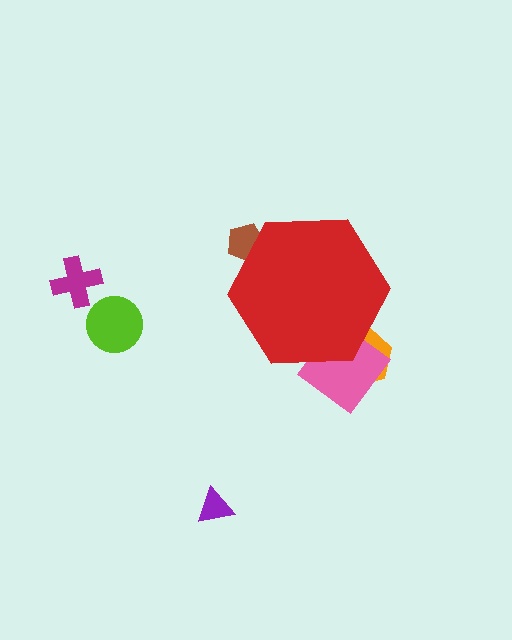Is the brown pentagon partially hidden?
Yes, the brown pentagon is partially hidden behind the red hexagon.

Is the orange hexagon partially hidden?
Yes, the orange hexagon is partially hidden behind the red hexagon.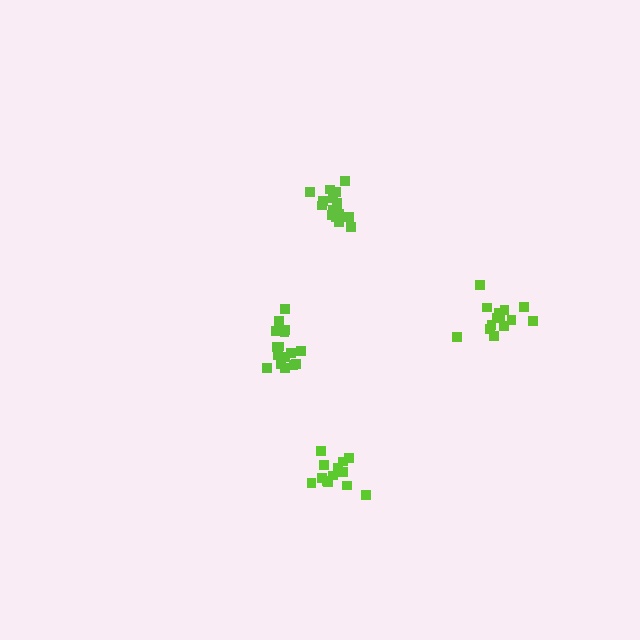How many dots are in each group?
Group 1: 17 dots, Group 2: 14 dots, Group 3: 14 dots, Group 4: 16 dots (61 total).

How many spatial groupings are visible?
There are 4 spatial groupings.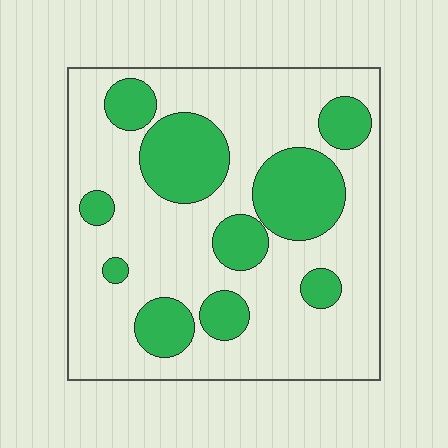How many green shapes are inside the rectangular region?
10.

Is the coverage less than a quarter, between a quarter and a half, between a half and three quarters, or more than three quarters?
Between a quarter and a half.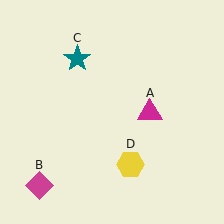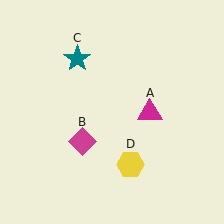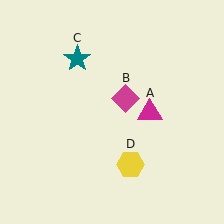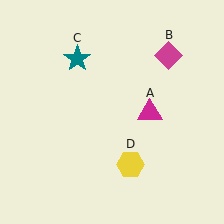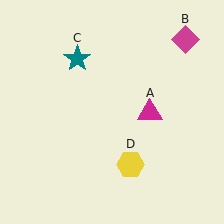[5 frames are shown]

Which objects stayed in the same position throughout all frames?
Magenta triangle (object A) and teal star (object C) and yellow hexagon (object D) remained stationary.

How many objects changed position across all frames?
1 object changed position: magenta diamond (object B).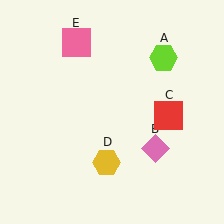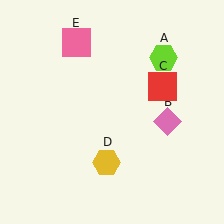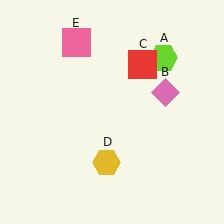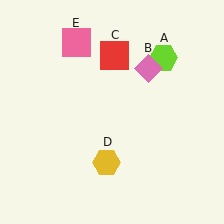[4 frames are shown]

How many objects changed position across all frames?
2 objects changed position: pink diamond (object B), red square (object C).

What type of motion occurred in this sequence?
The pink diamond (object B), red square (object C) rotated counterclockwise around the center of the scene.